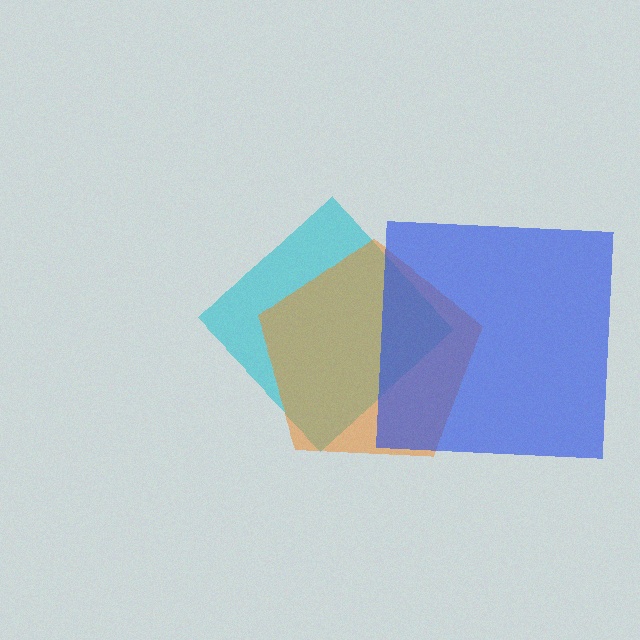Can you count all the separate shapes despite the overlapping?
Yes, there are 3 separate shapes.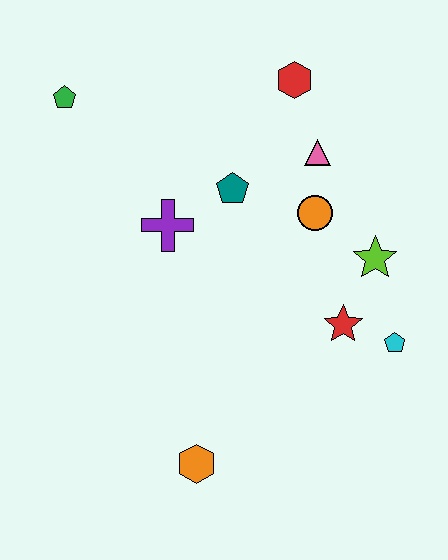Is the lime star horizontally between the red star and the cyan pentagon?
Yes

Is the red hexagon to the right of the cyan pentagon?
No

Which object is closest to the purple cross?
The teal pentagon is closest to the purple cross.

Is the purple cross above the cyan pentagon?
Yes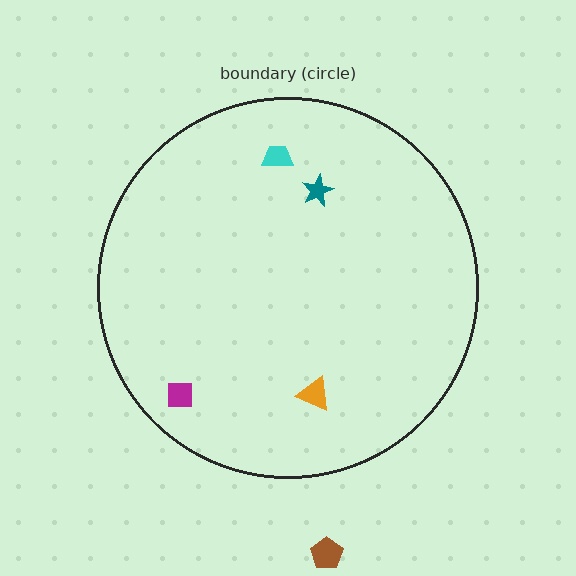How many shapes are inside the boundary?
4 inside, 1 outside.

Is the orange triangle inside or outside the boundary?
Inside.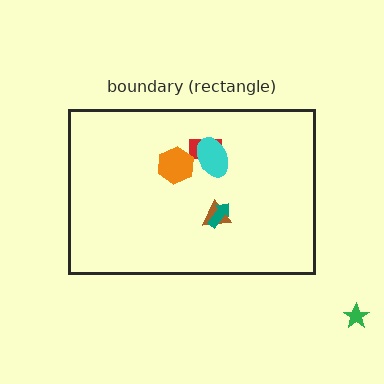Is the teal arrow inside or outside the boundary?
Inside.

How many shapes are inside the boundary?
5 inside, 1 outside.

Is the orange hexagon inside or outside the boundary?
Inside.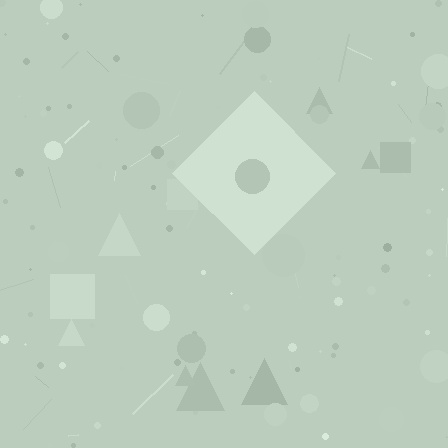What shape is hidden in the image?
A diamond is hidden in the image.